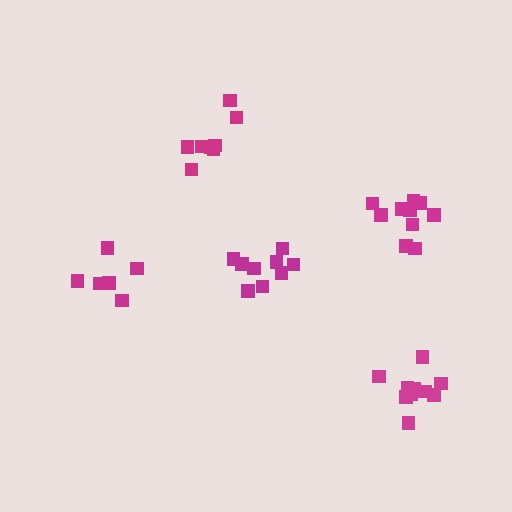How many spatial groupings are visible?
There are 5 spatial groupings.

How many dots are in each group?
Group 1: 10 dots, Group 2: 9 dots, Group 3: 6 dots, Group 4: 8 dots, Group 5: 10 dots (43 total).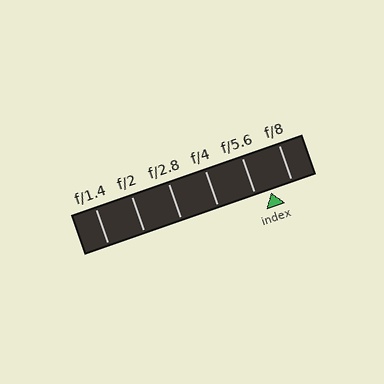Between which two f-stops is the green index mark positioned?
The index mark is between f/5.6 and f/8.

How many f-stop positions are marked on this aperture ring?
There are 6 f-stop positions marked.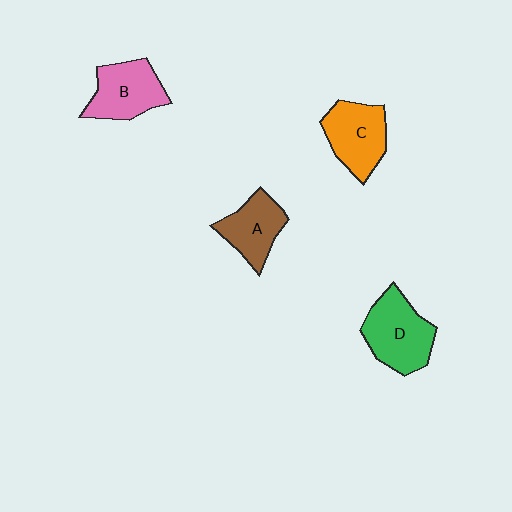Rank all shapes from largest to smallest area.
From largest to smallest: D (green), C (orange), B (pink), A (brown).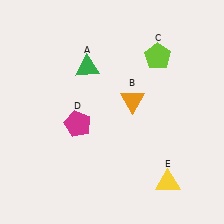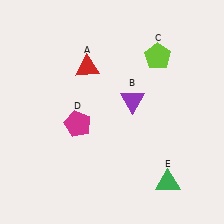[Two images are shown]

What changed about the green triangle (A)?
In Image 1, A is green. In Image 2, it changed to red.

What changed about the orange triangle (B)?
In Image 1, B is orange. In Image 2, it changed to purple.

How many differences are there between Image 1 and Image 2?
There are 3 differences between the two images.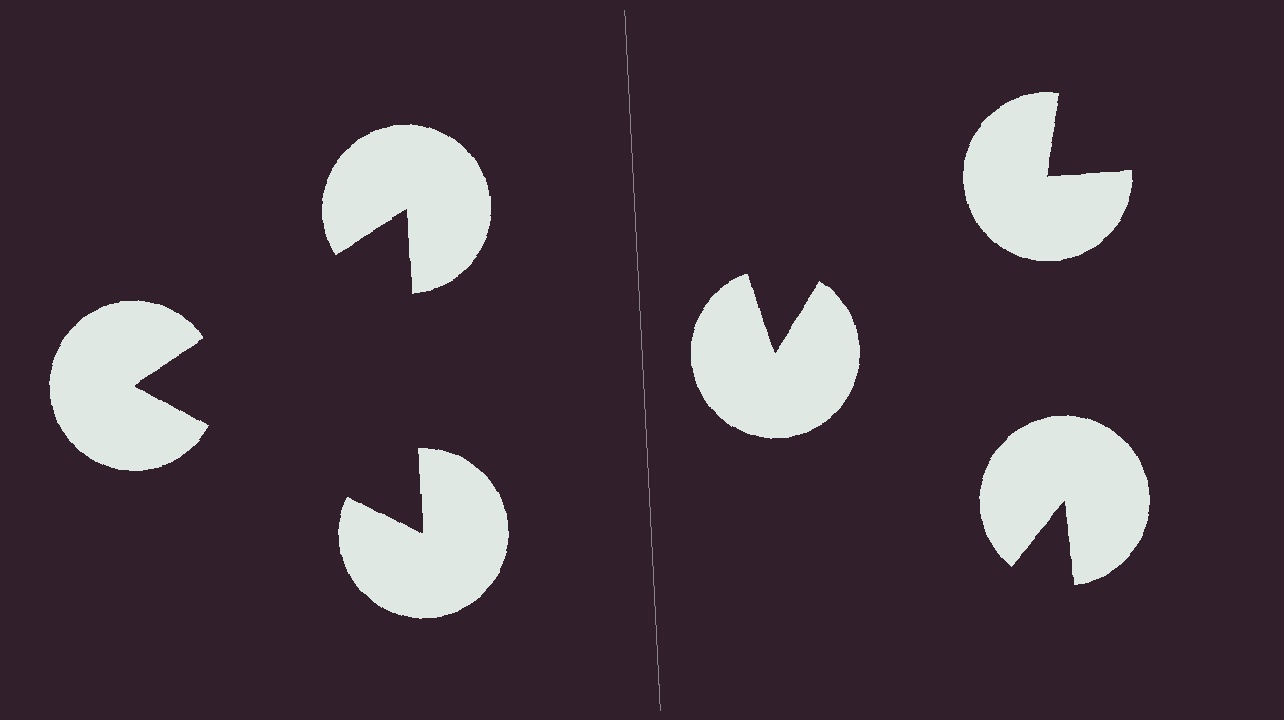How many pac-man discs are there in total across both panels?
6 — 3 on each side.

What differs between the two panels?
The pac-man discs are positioned identically on both sides; only the wedge orientations differ. On the left they align to a triangle; on the right they are misaligned.